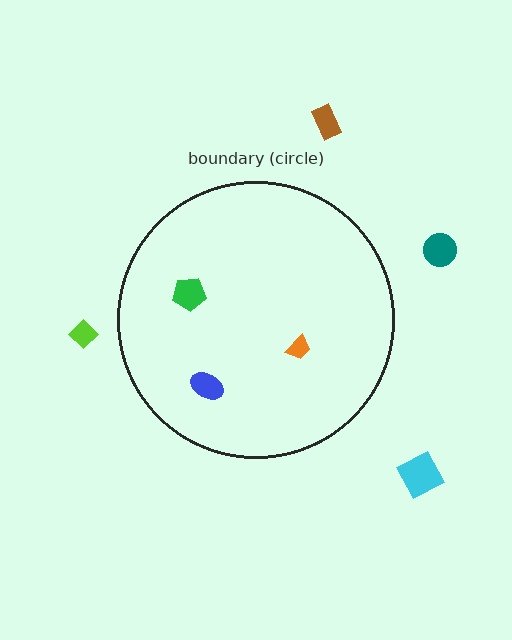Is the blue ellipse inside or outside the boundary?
Inside.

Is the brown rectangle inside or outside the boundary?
Outside.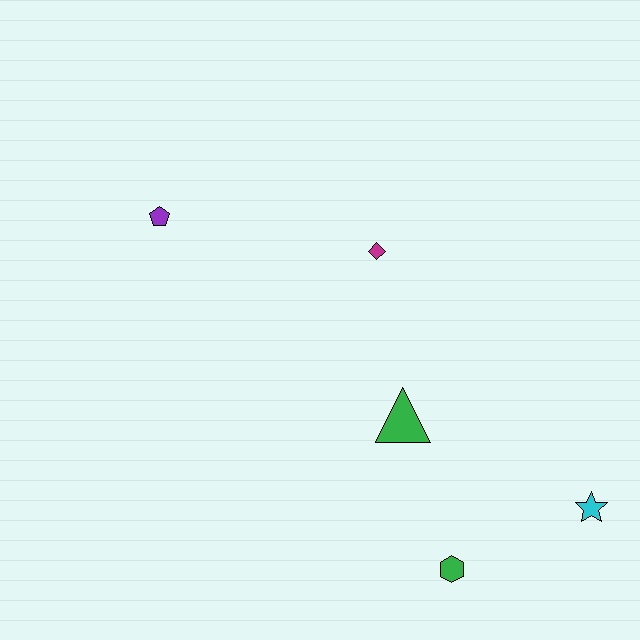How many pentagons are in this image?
There is 1 pentagon.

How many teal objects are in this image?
There are no teal objects.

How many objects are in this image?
There are 5 objects.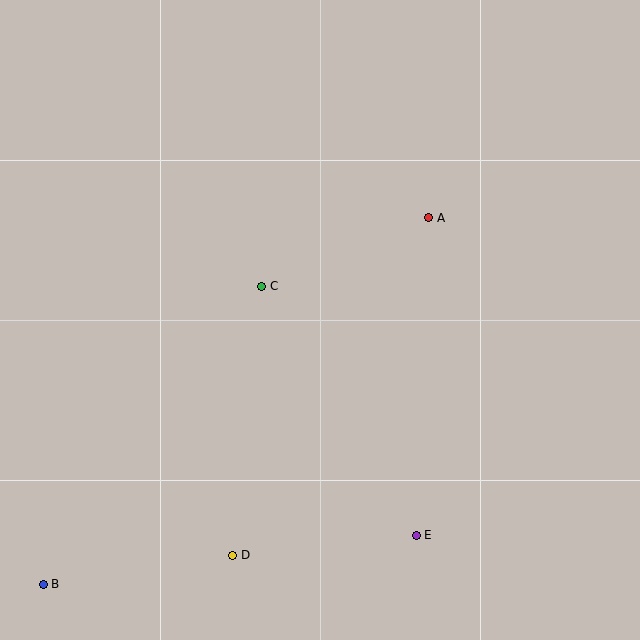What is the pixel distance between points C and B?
The distance between C and B is 370 pixels.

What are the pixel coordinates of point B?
Point B is at (43, 584).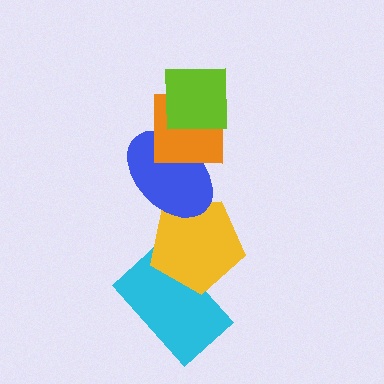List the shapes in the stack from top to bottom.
From top to bottom: the lime square, the orange square, the blue ellipse, the yellow pentagon, the cyan rectangle.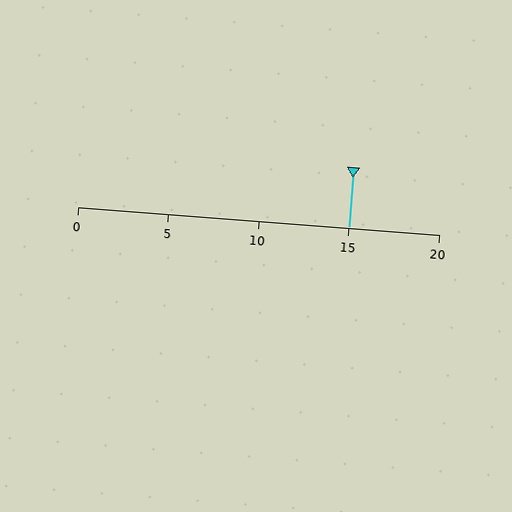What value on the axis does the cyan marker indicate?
The marker indicates approximately 15.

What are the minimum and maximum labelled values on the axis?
The axis runs from 0 to 20.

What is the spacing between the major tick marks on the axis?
The major ticks are spaced 5 apart.